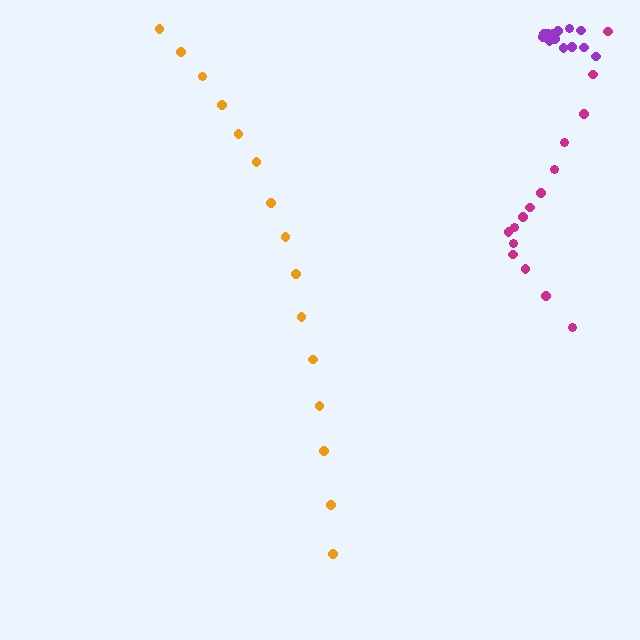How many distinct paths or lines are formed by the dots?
There are 3 distinct paths.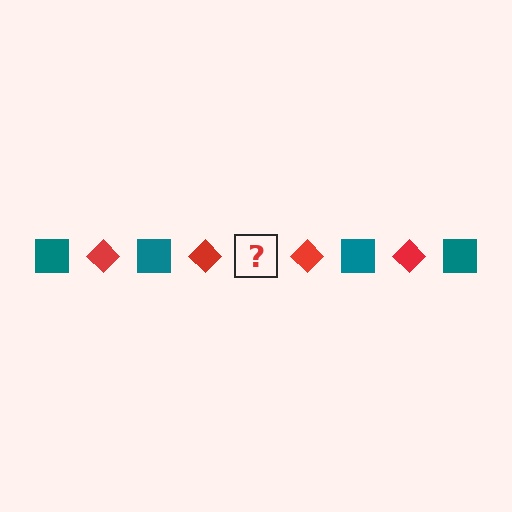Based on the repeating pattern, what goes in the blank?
The blank should be a teal square.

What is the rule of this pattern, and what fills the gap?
The rule is that the pattern alternates between teal square and red diamond. The gap should be filled with a teal square.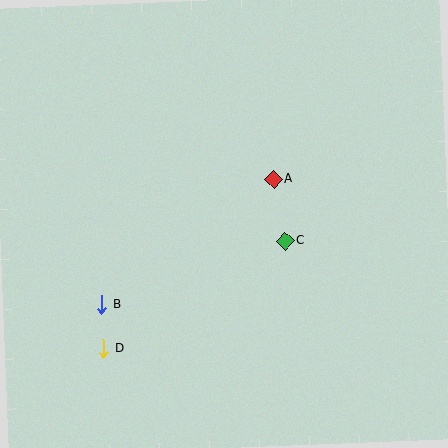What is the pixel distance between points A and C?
The distance between A and C is 63 pixels.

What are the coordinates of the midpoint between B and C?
The midpoint between B and C is at (193, 273).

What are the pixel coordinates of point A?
Point A is at (274, 179).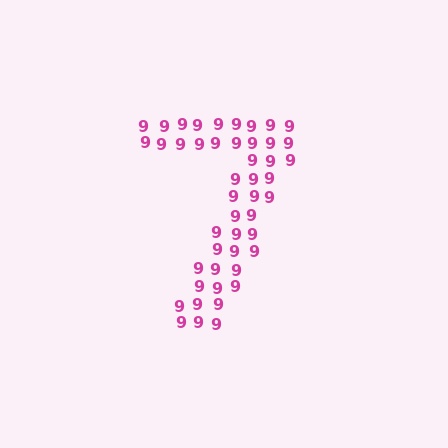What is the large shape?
The large shape is the digit 7.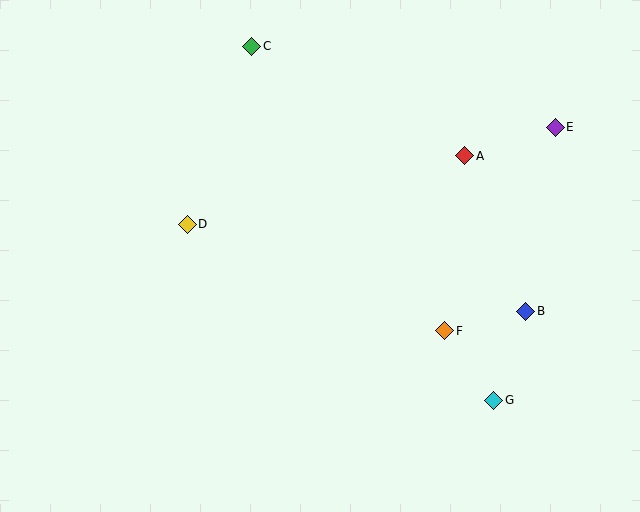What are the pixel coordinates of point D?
Point D is at (187, 224).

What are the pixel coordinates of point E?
Point E is at (555, 127).